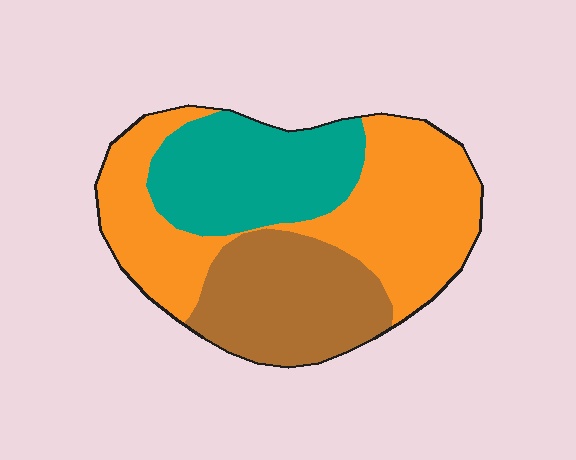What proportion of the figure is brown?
Brown covers 27% of the figure.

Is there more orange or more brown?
Orange.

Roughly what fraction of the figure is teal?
Teal covers around 25% of the figure.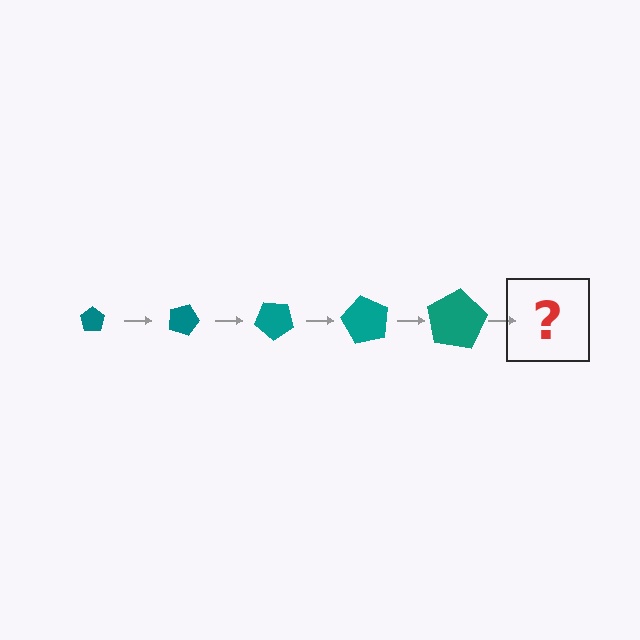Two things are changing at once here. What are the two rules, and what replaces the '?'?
The two rules are that the pentagon grows larger each step and it rotates 20 degrees each step. The '?' should be a pentagon, larger than the previous one and rotated 100 degrees from the start.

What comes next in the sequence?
The next element should be a pentagon, larger than the previous one and rotated 100 degrees from the start.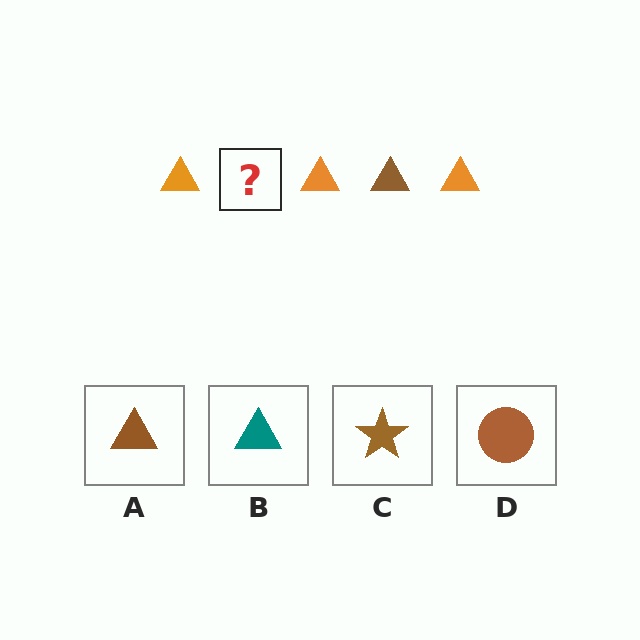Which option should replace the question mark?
Option A.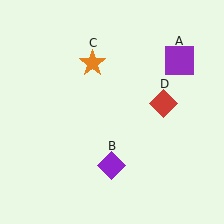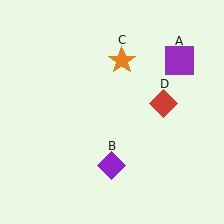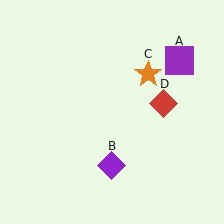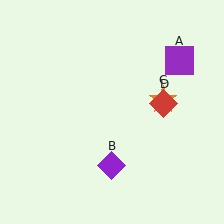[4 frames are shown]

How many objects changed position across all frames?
1 object changed position: orange star (object C).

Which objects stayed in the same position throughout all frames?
Purple square (object A) and purple diamond (object B) and red diamond (object D) remained stationary.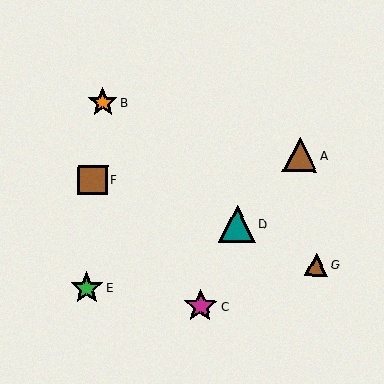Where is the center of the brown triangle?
The center of the brown triangle is at (317, 264).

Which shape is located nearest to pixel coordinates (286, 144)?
The brown triangle (labeled A) at (300, 155) is nearest to that location.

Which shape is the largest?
The teal triangle (labeled D) is the largest.